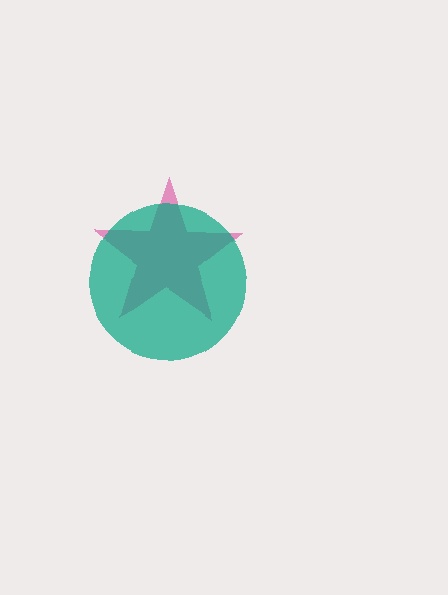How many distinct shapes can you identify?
There are 2 distinct shapes: a magenta star, a teal circle.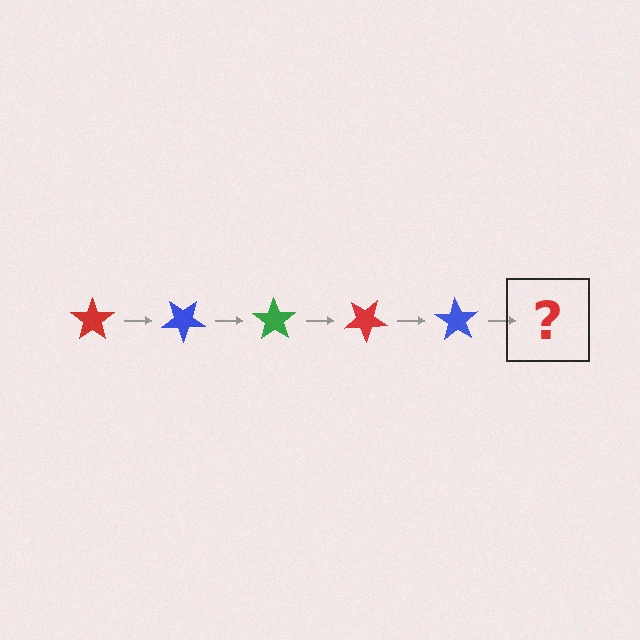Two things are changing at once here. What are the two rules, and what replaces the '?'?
The two rules are that it rotates 35 degrees each step and the color cycles through red, blue, and green. The '?' should be a green star, rotated 175 degrees from the start.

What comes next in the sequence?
The next element should be a green star, rotated 175 degrees from the start.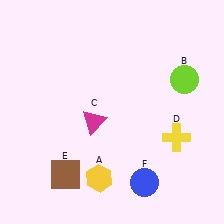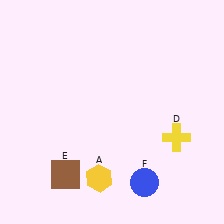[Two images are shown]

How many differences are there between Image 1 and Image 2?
There are 2 differences between the two images.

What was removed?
The magenta triangle (C), the lime circle (B) were removed in Image 2.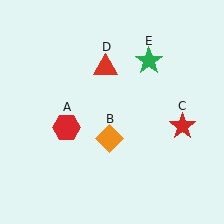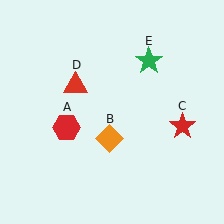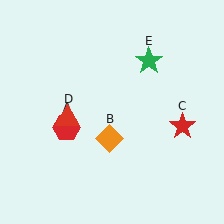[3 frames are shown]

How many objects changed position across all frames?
1 object changed position: red triangle (object D).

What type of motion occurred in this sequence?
The red triangle (object D) rotated counterclockwise around the center of the scene.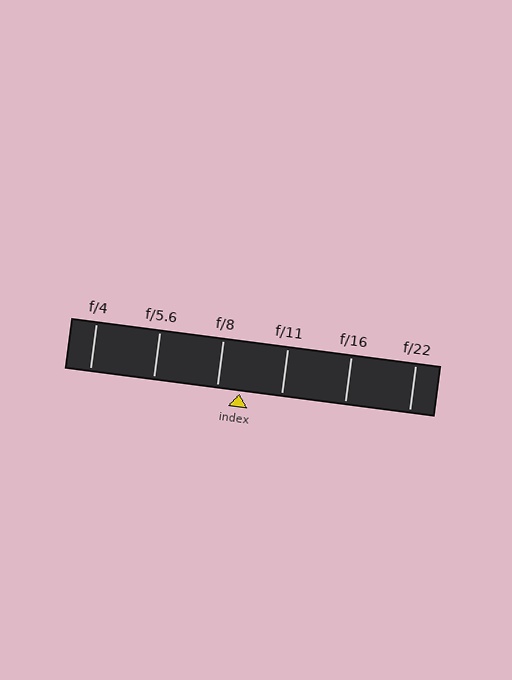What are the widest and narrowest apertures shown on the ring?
The widest aperture shown is f/4 and the narrowest is f/22.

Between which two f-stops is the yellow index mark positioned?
The index mark is between f/8 and f/11.